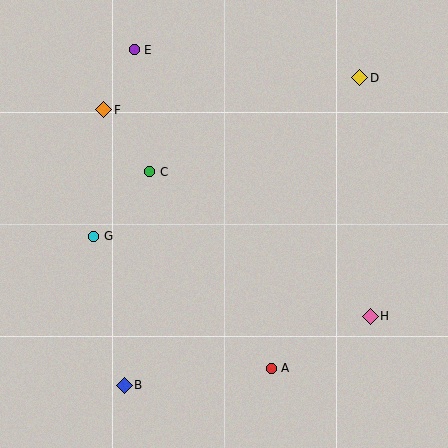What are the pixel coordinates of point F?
Point F is at (104, 110).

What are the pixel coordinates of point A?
Point A is at (271, 368).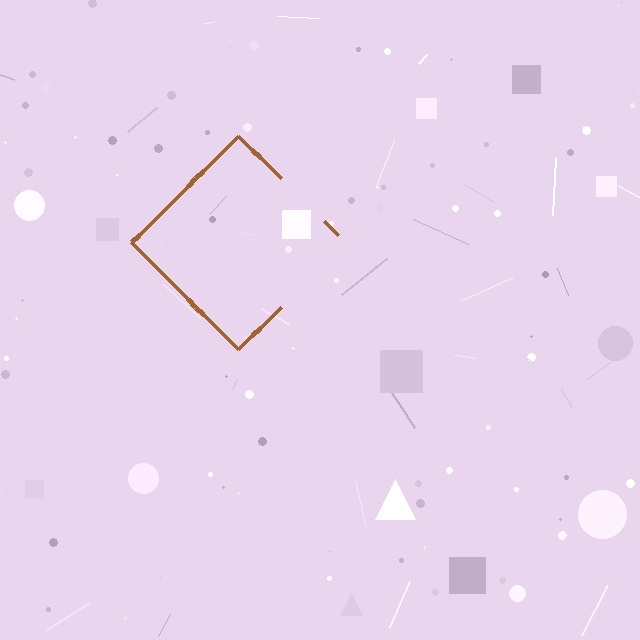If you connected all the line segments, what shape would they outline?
They would outline a diamond.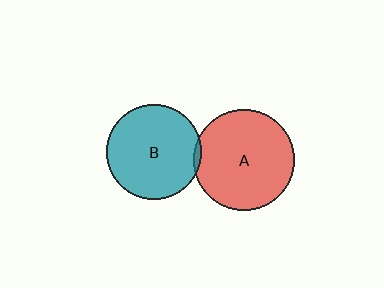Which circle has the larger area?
Circle A (red).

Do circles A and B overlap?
Yes.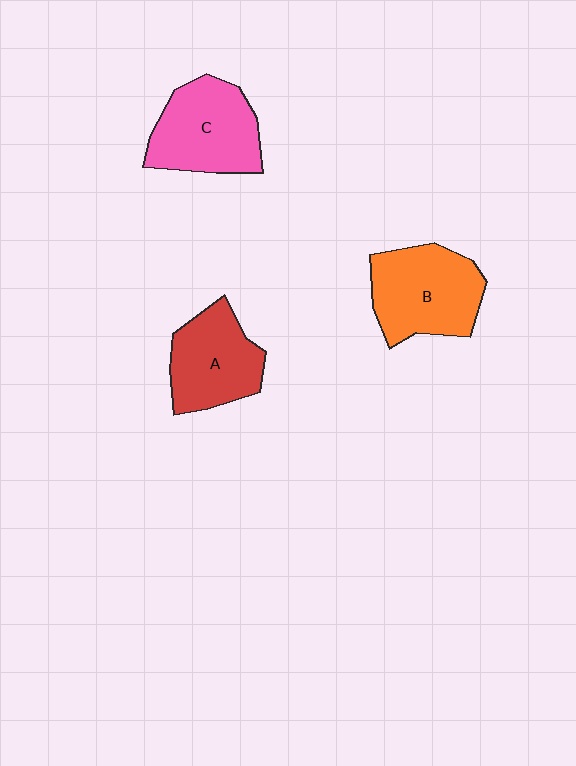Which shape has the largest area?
Shape B (orange).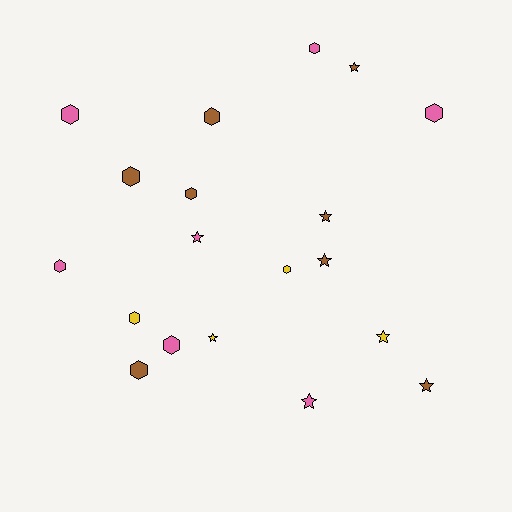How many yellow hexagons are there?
There are 2 yellow hexagons.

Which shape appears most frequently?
Hexagon, with 11 objects.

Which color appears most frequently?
Brown, with 8 objects.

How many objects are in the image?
There are 19 objects.